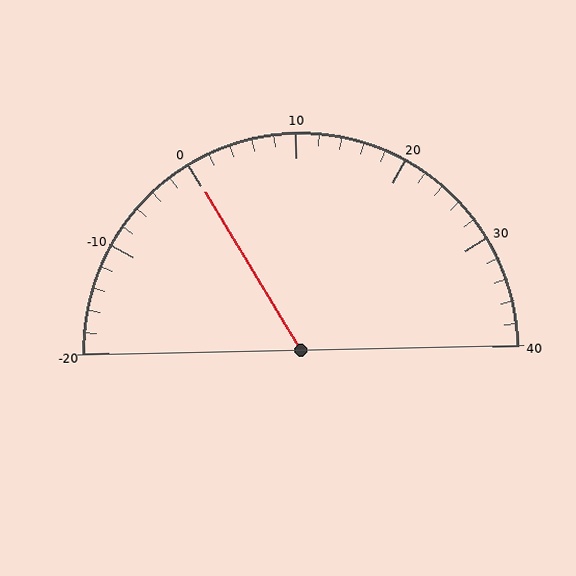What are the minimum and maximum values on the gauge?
The gauge ranges from -20 to 40.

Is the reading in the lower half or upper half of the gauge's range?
The reading is in the lower half of the range (-20 to 40).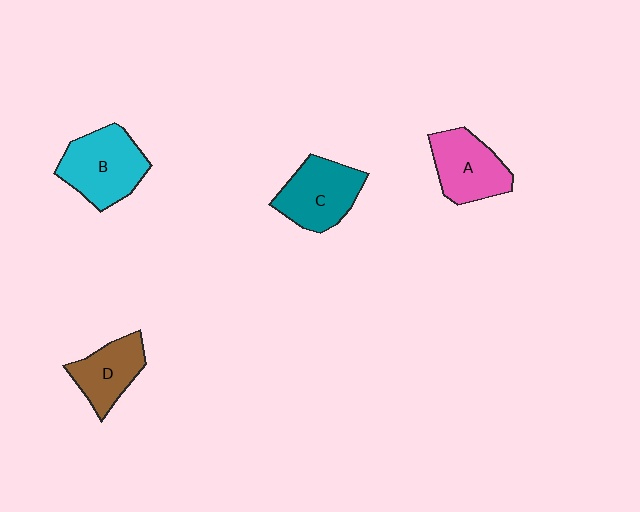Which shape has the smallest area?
Shape D (brown).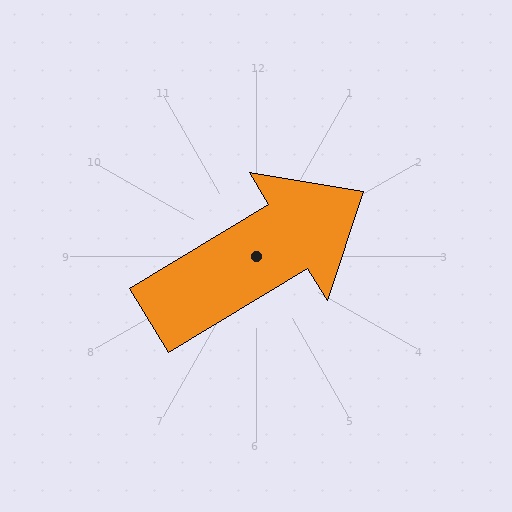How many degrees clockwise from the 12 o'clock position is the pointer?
Approximately 59 degrees.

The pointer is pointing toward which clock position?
Roughly 2 o'clock.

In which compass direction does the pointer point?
Northeast.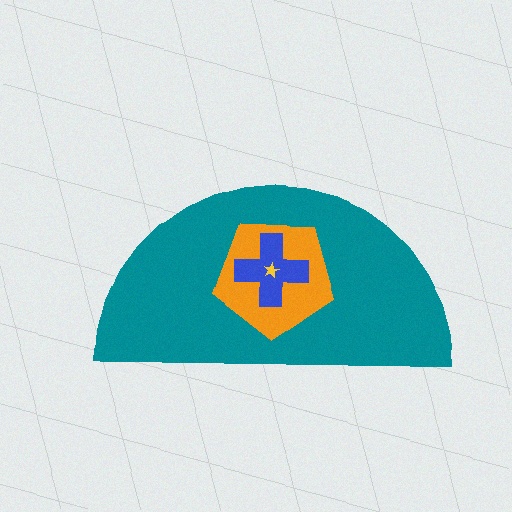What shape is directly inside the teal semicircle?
The orange pentagon.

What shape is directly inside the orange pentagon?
The blue cross.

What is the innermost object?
The yellow star.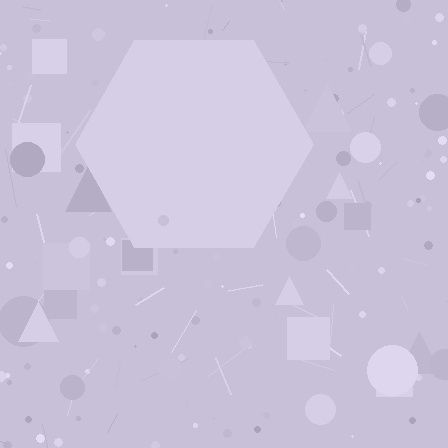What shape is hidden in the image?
A hexagon is hidden in the image.